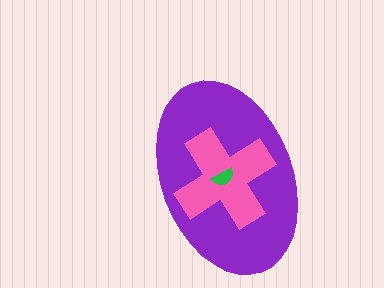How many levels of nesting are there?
3.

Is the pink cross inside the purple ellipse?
Yes.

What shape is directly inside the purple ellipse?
The pink cross.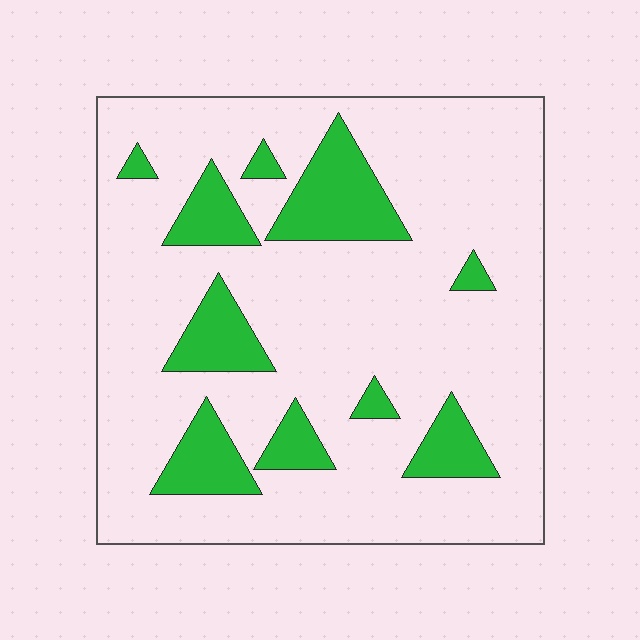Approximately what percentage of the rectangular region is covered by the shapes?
Approximately 20%.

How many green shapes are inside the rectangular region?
10.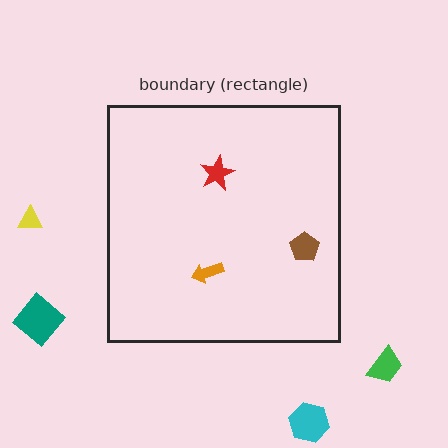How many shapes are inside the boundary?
3 inside, 4 outside.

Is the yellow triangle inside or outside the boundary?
Outside.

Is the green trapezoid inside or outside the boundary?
Outside.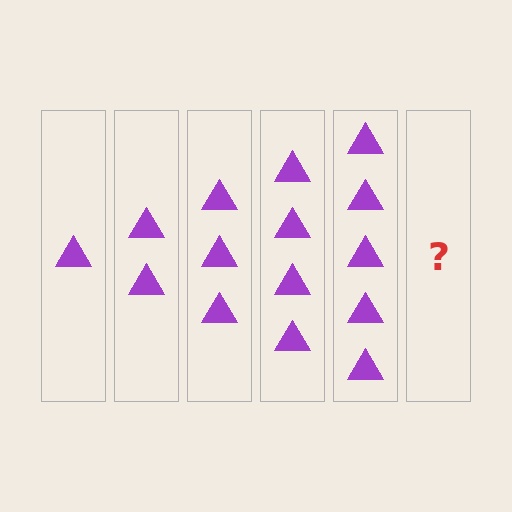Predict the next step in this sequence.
The next step is 6 triangles.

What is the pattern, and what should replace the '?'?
The pattern is that each step adds one more triangle. The '?' should be 6 triangles.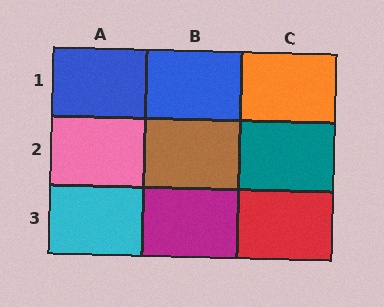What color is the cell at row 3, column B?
Magenta.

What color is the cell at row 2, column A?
Pink.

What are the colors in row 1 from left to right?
Blue, blue, orange.